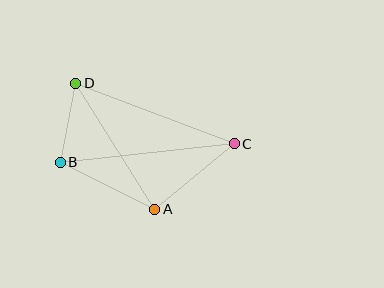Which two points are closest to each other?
Points B and D are closest to each other.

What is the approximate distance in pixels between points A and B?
The distance between A and B is approximately 105 pixels.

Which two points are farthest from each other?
Points B and C are farthest from each other.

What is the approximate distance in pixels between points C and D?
The distance between C and D is approximately 170 pixels.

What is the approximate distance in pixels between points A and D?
The distance between A and D is approximately 149 pixels.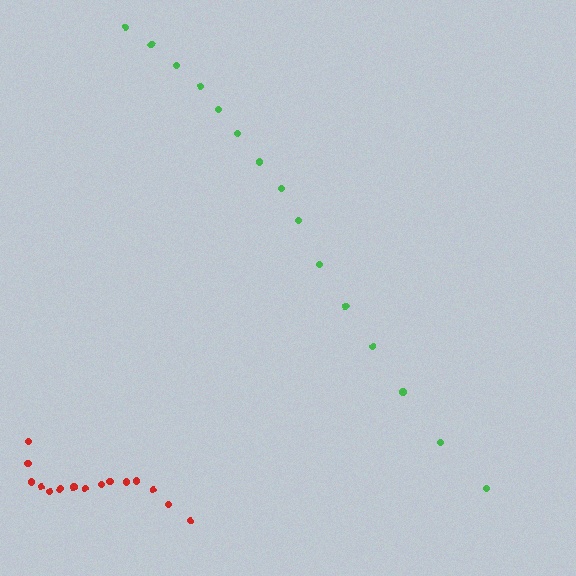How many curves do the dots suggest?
There are 2 distinct paths.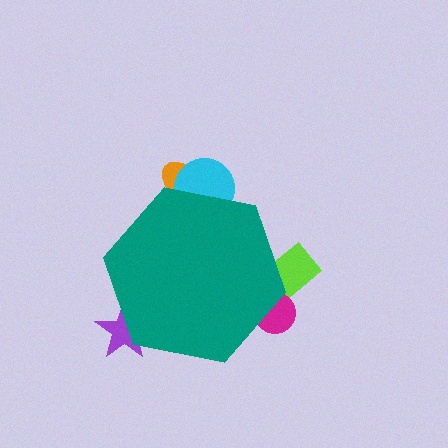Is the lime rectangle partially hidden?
Yes, the lime rectangle is partially hidden behind the teal hexagon.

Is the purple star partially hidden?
Yes, the purple star is partially hidden behind the teal hexagon.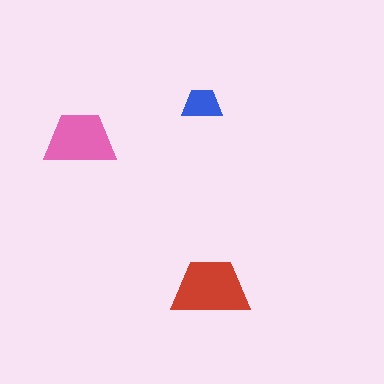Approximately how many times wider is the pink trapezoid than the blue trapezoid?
About 2 times wider.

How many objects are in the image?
There are 3 objects in the image.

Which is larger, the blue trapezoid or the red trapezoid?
The red one.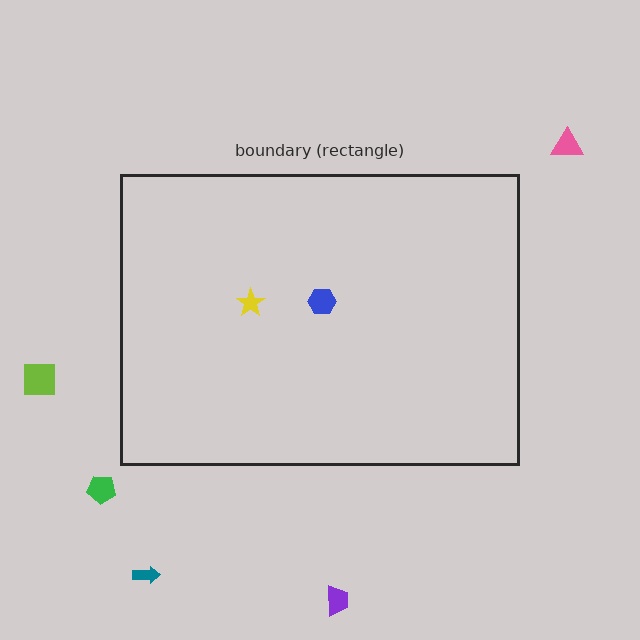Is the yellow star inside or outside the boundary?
Inside.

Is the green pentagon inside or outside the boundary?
Outside.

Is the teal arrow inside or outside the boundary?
Outside.